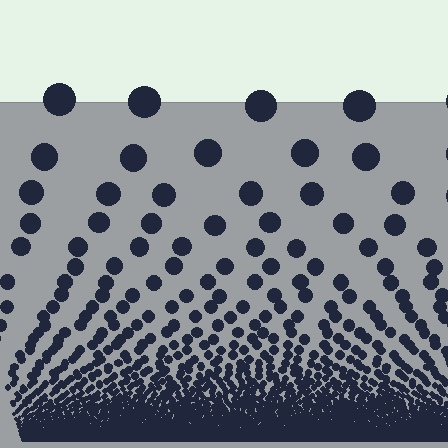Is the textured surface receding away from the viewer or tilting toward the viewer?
The surface appears to tilt toward the viewer. Texture elements get larger and sparser toward the top.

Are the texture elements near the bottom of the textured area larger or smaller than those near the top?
Smaller. The gradient is inverted — elements near the bottom are smaller and denser.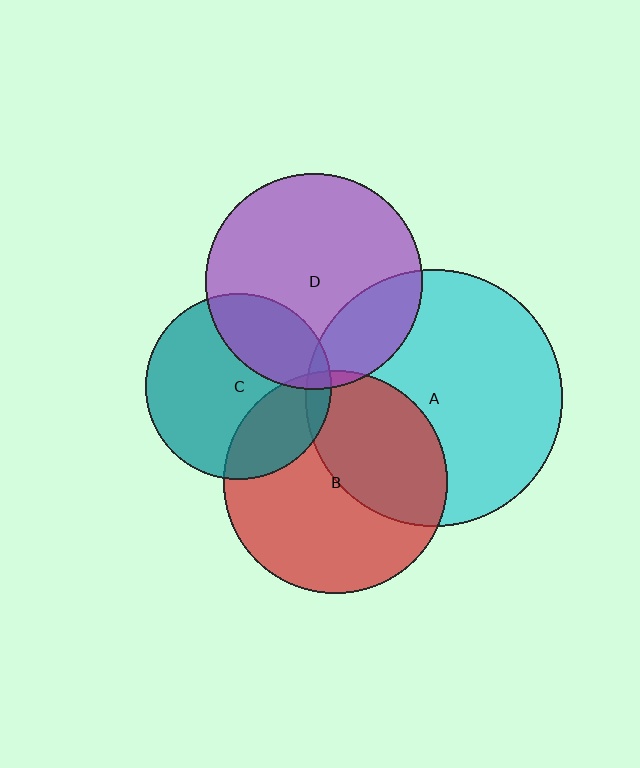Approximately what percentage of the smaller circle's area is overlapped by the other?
Approximately 25%.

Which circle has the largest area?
Circle A (cyan).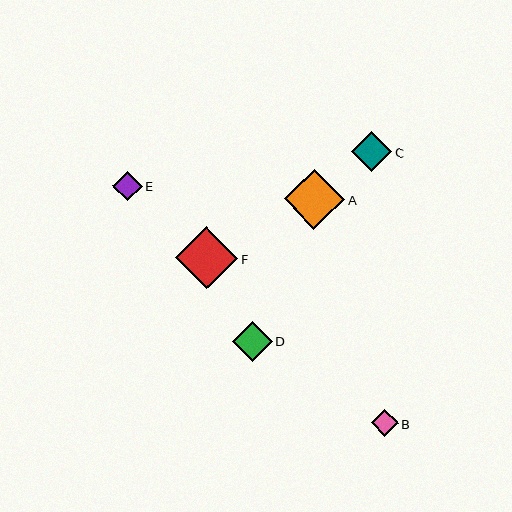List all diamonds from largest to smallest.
From largest to smallest: F, A, C, D, E, B.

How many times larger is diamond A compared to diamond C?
Diamond A is approximately 1.5 times the size of diamond C.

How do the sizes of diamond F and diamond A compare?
Diamond F and diamond A are approximately the same size.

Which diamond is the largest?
Diamond F is the largest with a size of approximately 62 pixels.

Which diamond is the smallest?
Diamond B is the smallest with a size of approximately 27 pixels.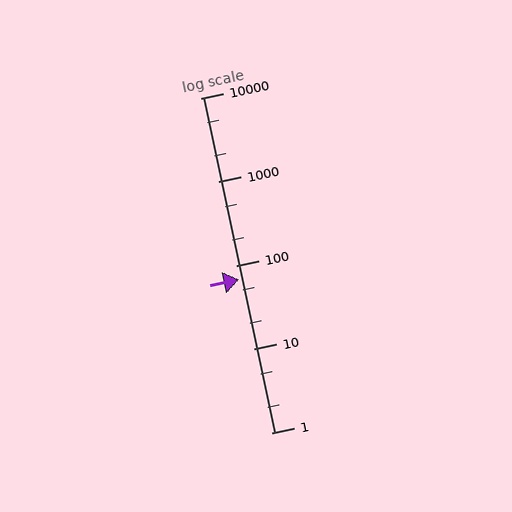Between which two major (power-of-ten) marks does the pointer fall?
The pointer is between 10 and 100.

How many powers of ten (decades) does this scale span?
The scale spans 4 decades, from 1 to 10000.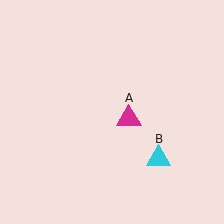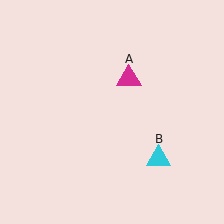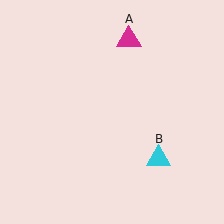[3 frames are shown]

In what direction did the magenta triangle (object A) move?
The magenta triangle (object A) moved up.